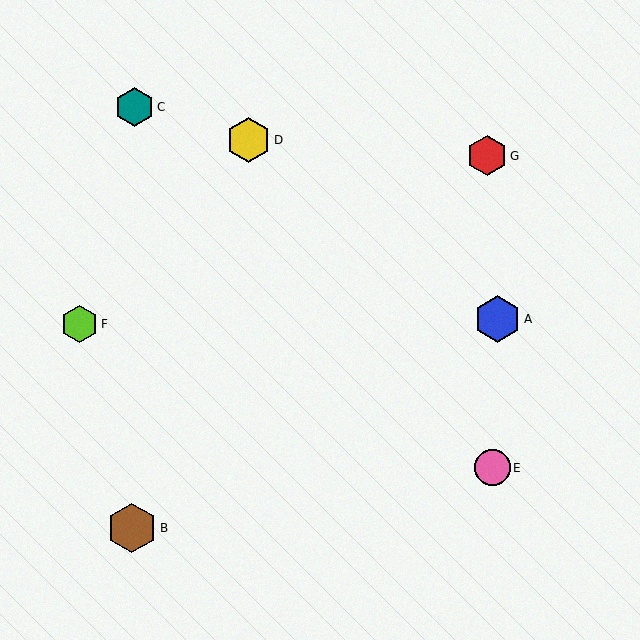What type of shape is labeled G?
Shape G is a red hexagon.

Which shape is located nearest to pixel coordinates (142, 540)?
The brown hexagon (labeled B) at (132, 528) is nearest to that location.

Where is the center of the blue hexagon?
The center of the blue hexagon is at (497, 319).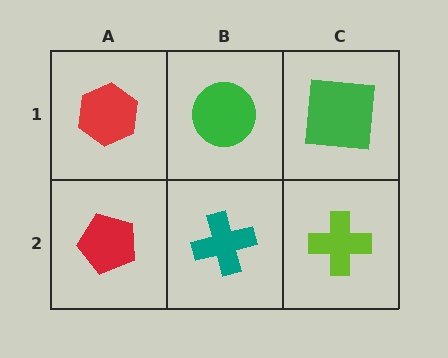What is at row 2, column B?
A teal cross.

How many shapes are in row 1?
3 shapes.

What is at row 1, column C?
A green square.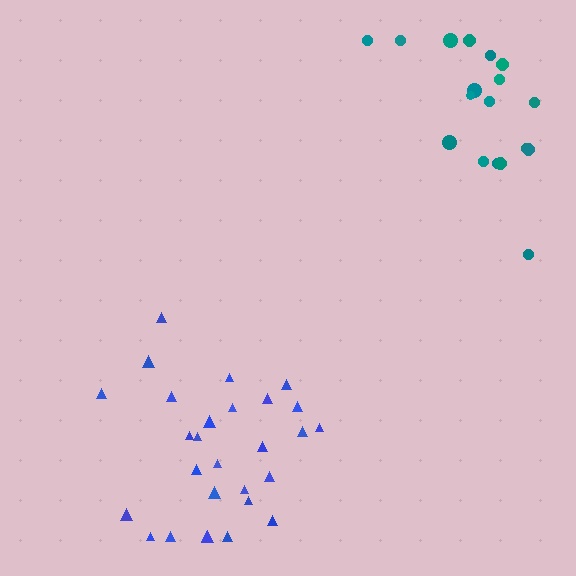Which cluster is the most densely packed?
Teal.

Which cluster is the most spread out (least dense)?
Blue.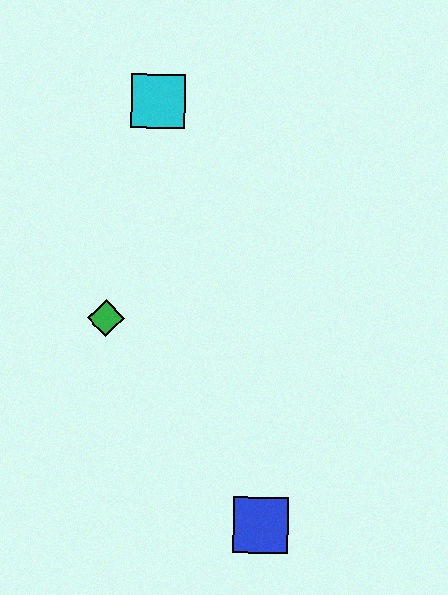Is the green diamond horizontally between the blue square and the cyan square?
No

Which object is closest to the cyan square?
The green diamond is closest to the cyan square.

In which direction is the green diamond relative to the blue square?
The green diamond is above the blue square.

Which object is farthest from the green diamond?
The blue square is farthest from the green diamond.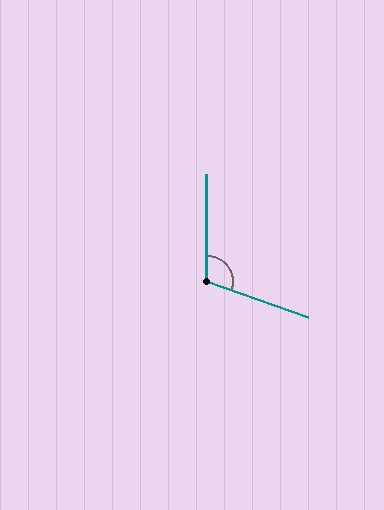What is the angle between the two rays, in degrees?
Approximately 109 degrees.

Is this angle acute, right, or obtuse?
It is obtuse.